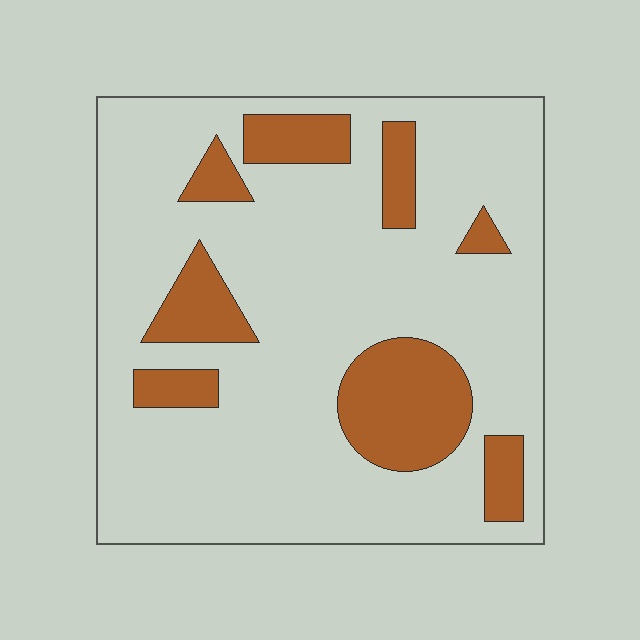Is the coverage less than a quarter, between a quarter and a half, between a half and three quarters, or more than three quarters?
Less than a quarter.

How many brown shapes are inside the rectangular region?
8.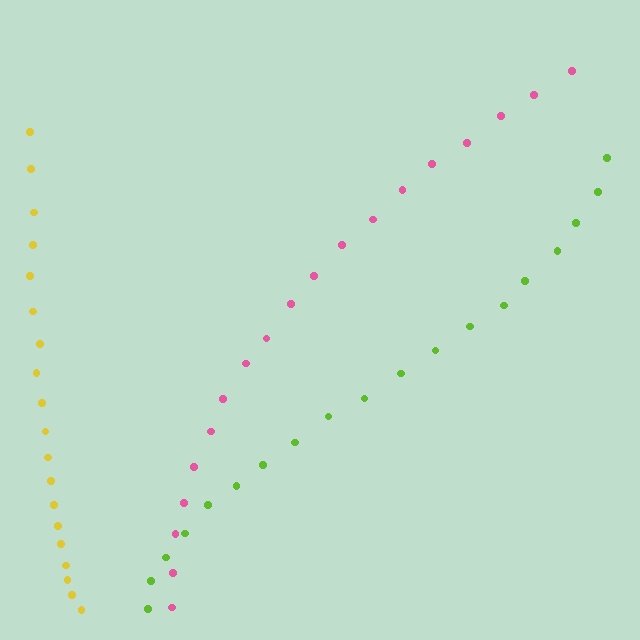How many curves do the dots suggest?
There are 3 distinct paths.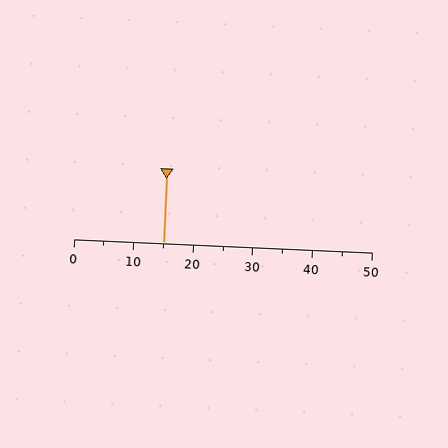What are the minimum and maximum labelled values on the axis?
The axis runs from 0 to 50.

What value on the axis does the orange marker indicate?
The marker indicates approximately 15.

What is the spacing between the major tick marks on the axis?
The major ticks are spaced 10 apart.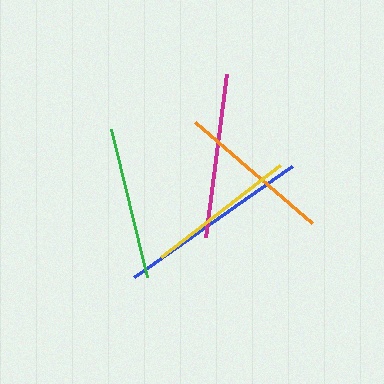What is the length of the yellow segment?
The yellow segment is approximately 150 pixels long.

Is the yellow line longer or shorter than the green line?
The green line is longer than the yellow line.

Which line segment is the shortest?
The yellow line is the shortest at approximately 150 pixels.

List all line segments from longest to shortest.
From longest to shortest: blue, magenta, orange, green, yellow.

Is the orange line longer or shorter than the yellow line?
The orange line is longer than the yellow line.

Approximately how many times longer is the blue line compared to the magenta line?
The blue line is approximately 1.2 times the length of the magenta line.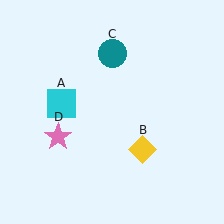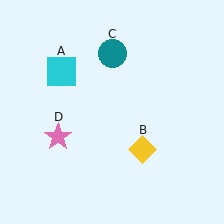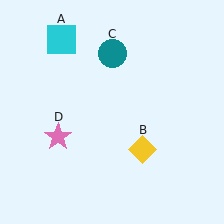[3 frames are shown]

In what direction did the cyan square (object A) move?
The cyan square (object A) moved up.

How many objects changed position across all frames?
1 object changed position: cyan square (object A).